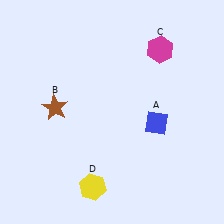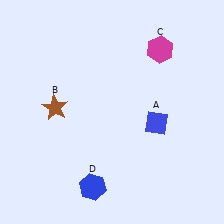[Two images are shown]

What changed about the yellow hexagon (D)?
In Image 1, D is yellow. In Image 2, it changed to blue.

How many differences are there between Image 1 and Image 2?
There is 1 difference between the two images.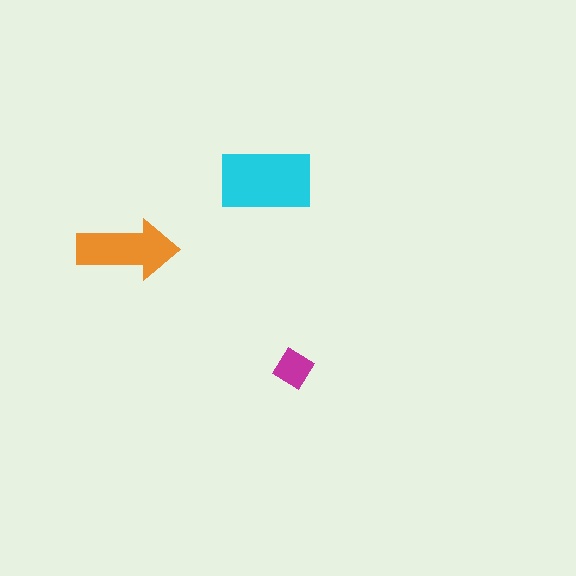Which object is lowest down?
The magenta diamond is bottommost.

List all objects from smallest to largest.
The magenta diamond, the orange arrow, the cyan rectangle.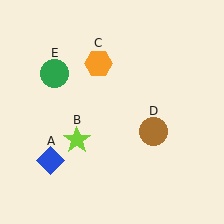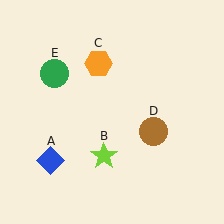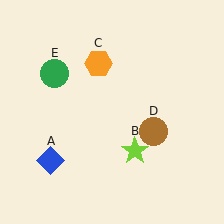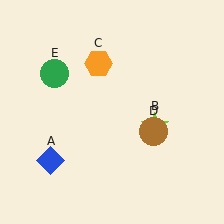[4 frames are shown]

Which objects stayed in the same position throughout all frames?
Blue diamond (object A) and orange hexagon (object C) and brown circle (object D) and green circle (object E) remained stationary.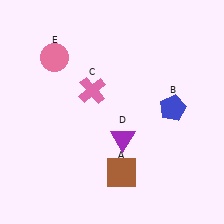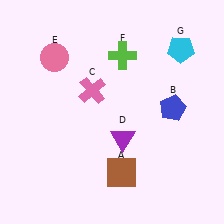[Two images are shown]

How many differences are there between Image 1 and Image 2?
There are 2 differences between the two images.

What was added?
A lime cross (F), a cyan pentagon (G) were added in Image 2.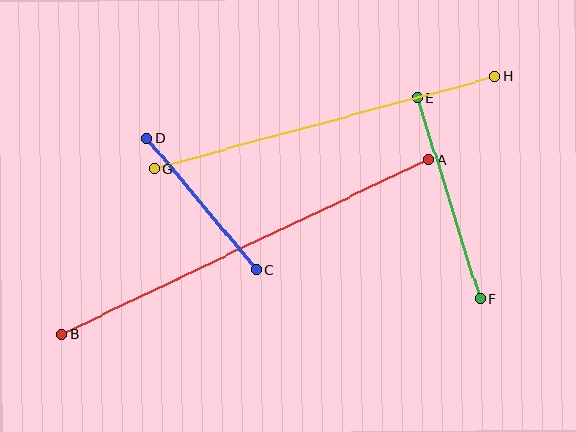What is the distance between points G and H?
The distance is approximately 353 pixels.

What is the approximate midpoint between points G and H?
The midpoint is at approximately (324, 123) pixels.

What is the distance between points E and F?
The distance is approximately 211 pixels.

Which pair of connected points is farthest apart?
Points A and B are farthest apart.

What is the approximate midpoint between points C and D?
The midpoint is at approximately (202, 204) pixels.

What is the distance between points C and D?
The distance is approximately 171 pixels.